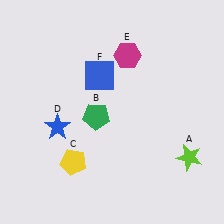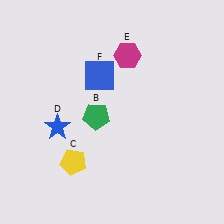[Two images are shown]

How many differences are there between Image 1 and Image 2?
There is 1 difference between the two images.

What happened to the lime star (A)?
The lime star (A) was removed in Image 2. It was in the bottom-right area of Image 1.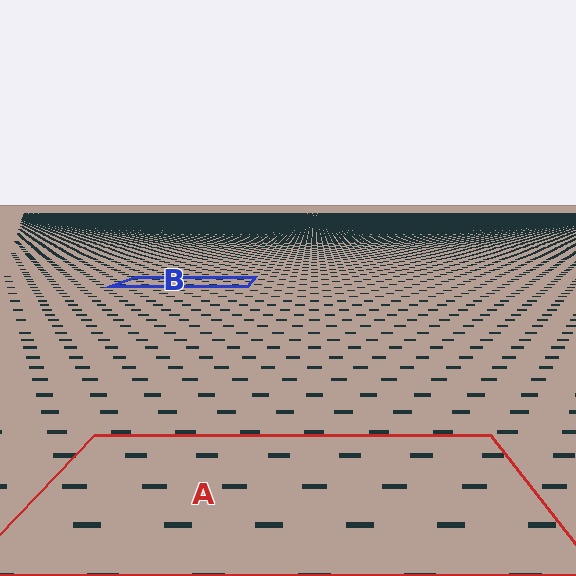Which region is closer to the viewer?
Region A is closer. The texture elements there are larger and more spread out.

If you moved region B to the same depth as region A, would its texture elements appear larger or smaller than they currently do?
They would appear larger. At a closer depth, the same texture elements are projected at a bigger on-screen size.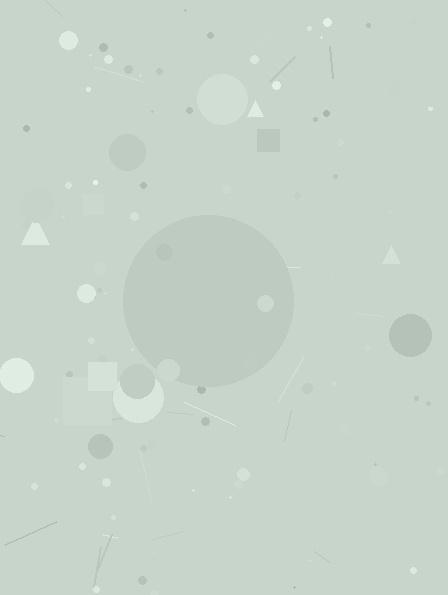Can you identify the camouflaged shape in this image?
The camouflaged shape is a circle.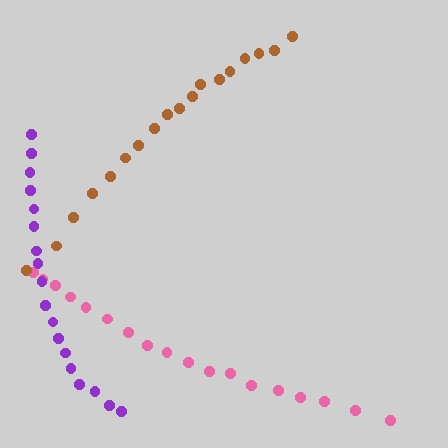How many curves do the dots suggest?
There are 3 distinct paths.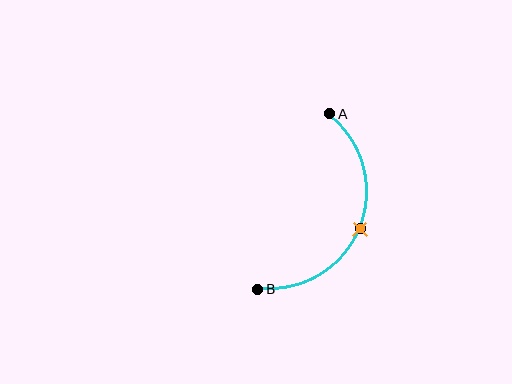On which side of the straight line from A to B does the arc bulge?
The arc bulges to the right of the straight line connecting A and B.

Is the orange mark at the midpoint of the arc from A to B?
Yes. The orange mark lies on the arc at equal arc-length from both A and B — it is the arc midpoint.